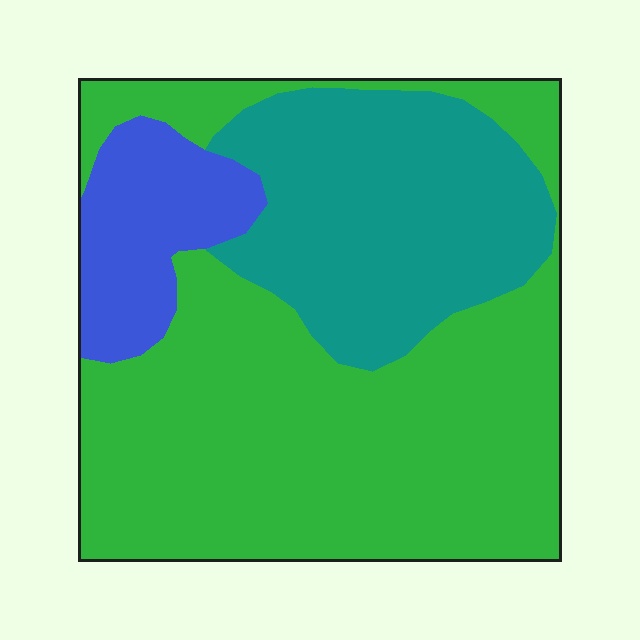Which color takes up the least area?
Blue, at roughly 10%.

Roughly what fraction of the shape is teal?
Teal covers roughly 30% of the shape.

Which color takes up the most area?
Green, at roughly 60%.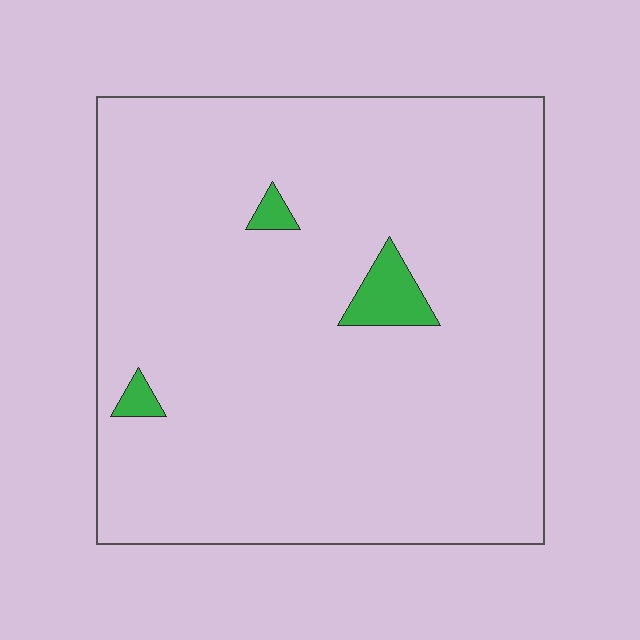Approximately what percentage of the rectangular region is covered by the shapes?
Approximately 5%.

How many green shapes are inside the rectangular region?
3.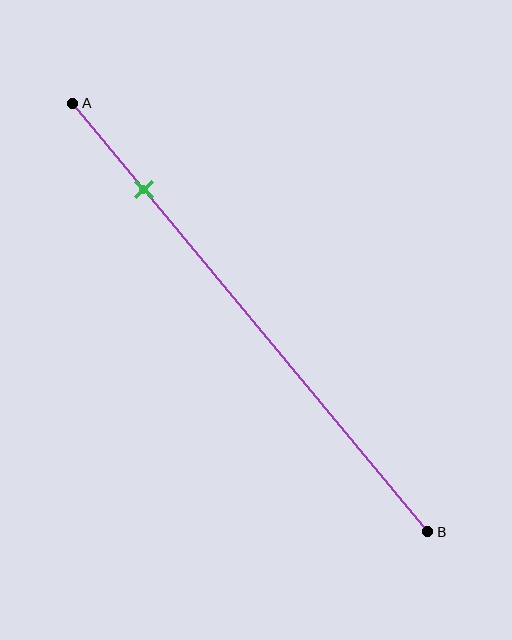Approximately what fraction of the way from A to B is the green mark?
The green mark is approximately 20% of the way from A to B.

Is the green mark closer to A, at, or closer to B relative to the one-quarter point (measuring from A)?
The green mark is closer to point A than the one-quarter point of segment AB.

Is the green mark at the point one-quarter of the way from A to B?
No, the mark is at about 20% from A, not at the 25% one-quarter point.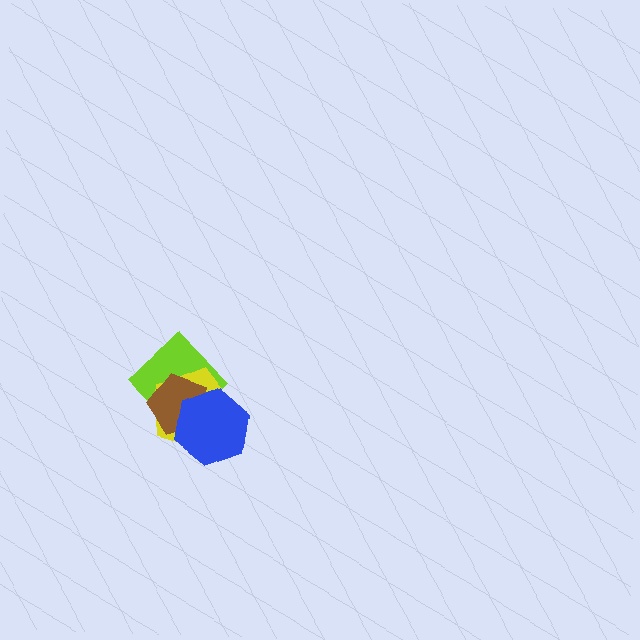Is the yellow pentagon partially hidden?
Yes, it is partially covered by another shape.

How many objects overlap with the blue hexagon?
3 objects overlap with the blue hexagon.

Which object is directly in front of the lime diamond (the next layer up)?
The yellow pentagon is directly in front of the lime diamond.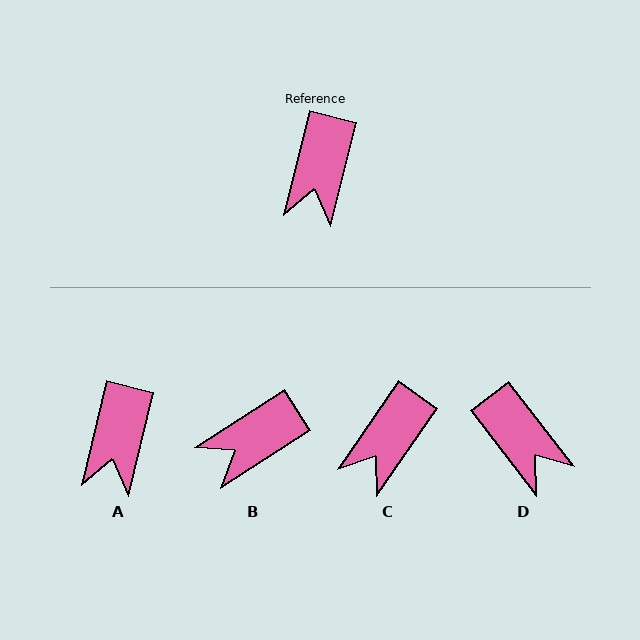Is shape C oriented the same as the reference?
No, it is off by about 21 degrees.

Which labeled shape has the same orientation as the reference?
A.